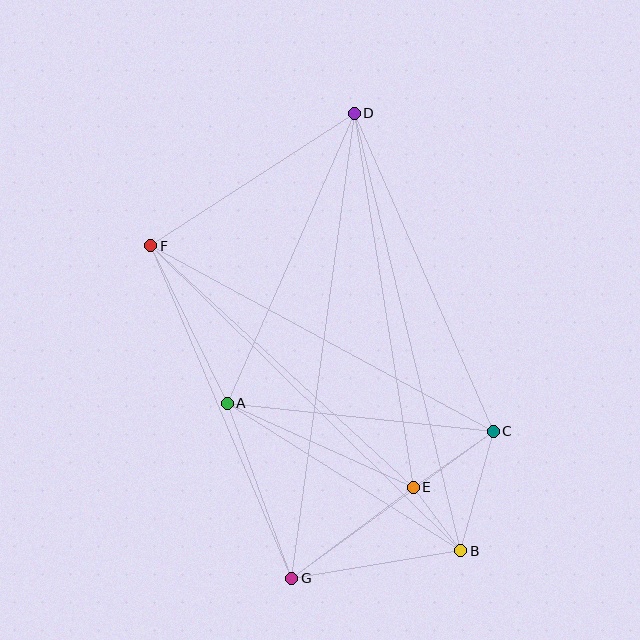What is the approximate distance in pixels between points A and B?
The distance between A and B is approximately 276 pixels.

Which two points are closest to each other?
Points B and E are closest to each other.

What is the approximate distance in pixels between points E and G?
The distance between E and G is approximately 152 pixels.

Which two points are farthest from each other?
Points D and G are farthest from each other.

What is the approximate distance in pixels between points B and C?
The distance between B and C is approximately 124 pixels.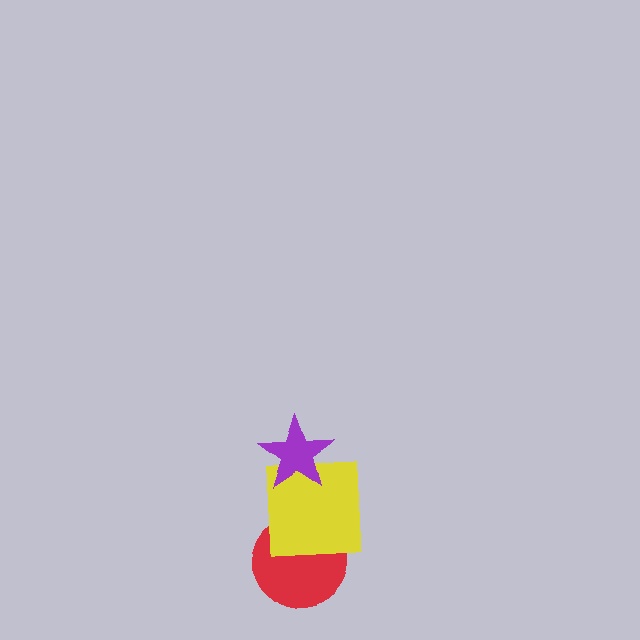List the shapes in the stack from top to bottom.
From top to bottom: the purple star, the yellow square, the red circle.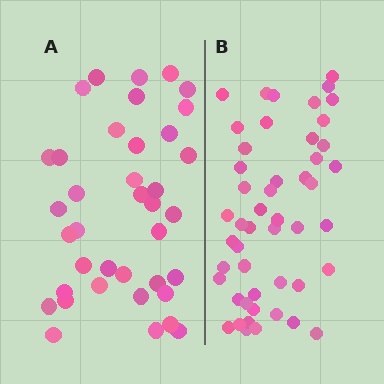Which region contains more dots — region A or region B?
Region B (the right region) has more dots.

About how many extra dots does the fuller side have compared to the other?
Region B has roughly 12 or so more dots than region A.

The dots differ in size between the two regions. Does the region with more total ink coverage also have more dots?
No. Region A has more total ink coverage because its dots are larger, but region B actually contains more individual dots. Total area can be misleading — the number of items is what matters here.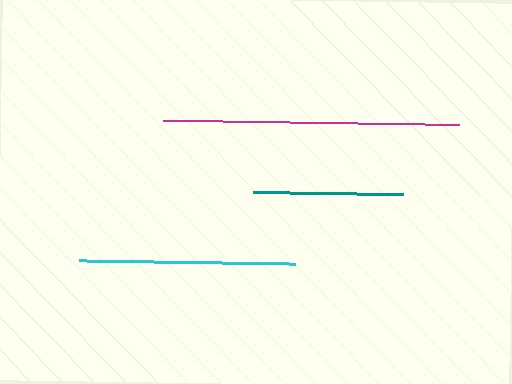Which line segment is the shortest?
The teal line is the shortest at approximately 150 pixels.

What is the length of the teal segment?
The teal segment is approximately 150 pixels long.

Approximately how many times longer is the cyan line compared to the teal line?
The cyan line is approximately 1.4 times the length of the teal line.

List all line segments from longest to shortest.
From longest to shortest: magenta, cyan, teal.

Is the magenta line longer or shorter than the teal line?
The magenta line is longer than the teal line.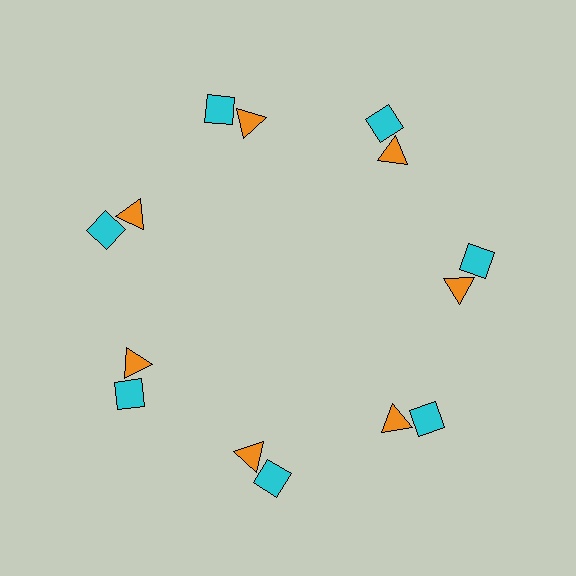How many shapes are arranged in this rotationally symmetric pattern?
There are 14 shapes, arranged in 7 groups of 2.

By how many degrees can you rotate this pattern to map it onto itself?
The pattern maps onto itself every 51 degrees of rotation.